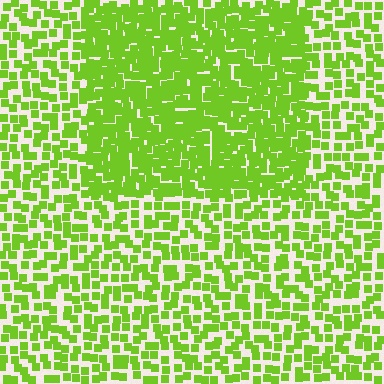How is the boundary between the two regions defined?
The boundary is defined by a change in element density (approximately 1.9x ratio). All elements are the same color, size, and shape.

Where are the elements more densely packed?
The elements are more densely packed inside the rectangle boundary.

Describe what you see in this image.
The image contains small lime elements arranged at two different densities. A rectangle-shaped region is visible where the elements are more densely packed than the surrounding area.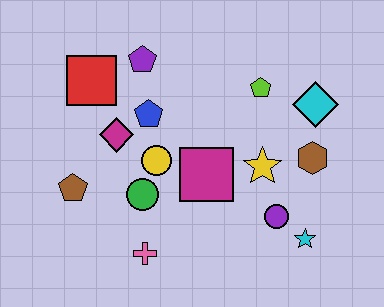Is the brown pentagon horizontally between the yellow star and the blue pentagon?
No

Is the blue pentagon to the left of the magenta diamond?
No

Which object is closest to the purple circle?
The cyan star is closest to the purple circle.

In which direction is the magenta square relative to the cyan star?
The magenta square is to the left of the cyan star.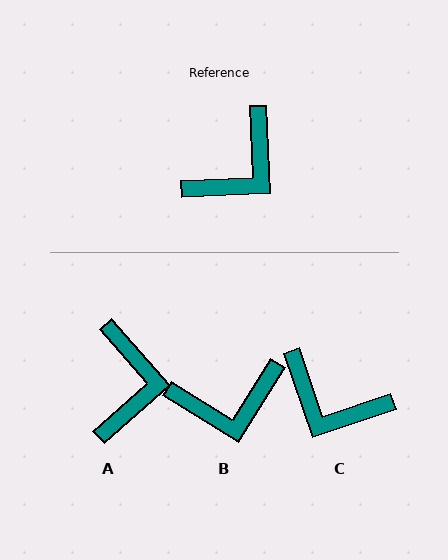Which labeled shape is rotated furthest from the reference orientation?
C, about 74 degrees away.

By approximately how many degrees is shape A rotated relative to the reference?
Approximately 39 degrees counter-clockwise.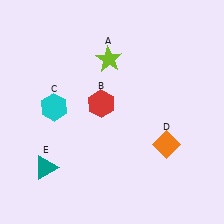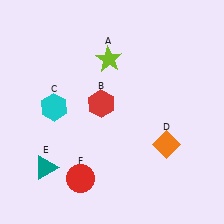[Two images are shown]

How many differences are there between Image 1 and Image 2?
There is 1 difference between the two images.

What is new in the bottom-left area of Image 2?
A red circle (F) was added in the bottom-left area of Image 2.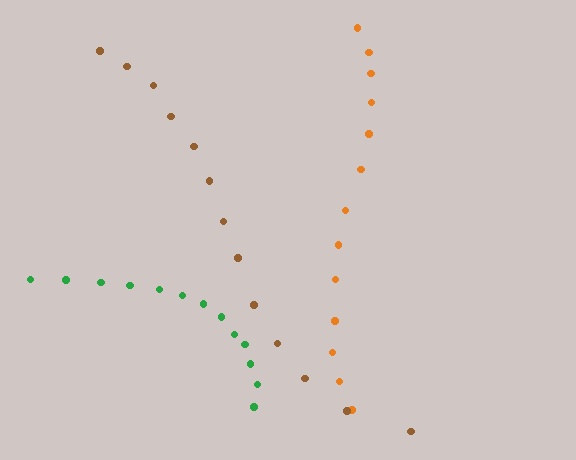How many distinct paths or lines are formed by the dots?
There are 3 distinct paths.